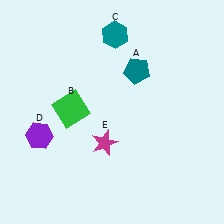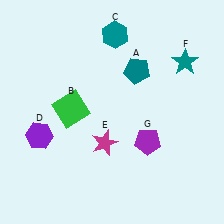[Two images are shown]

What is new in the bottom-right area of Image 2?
A purple pentagon (G) was added in the bottom-right area of Image 2.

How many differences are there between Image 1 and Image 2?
There are 2 differences between the two images.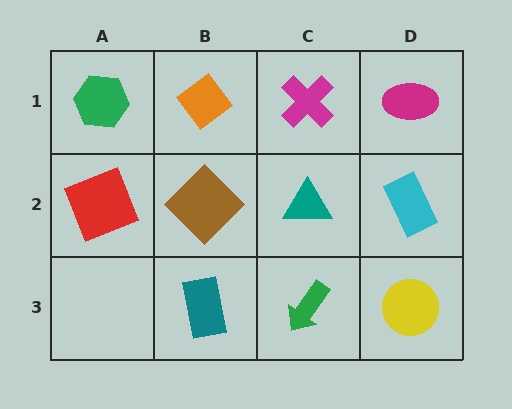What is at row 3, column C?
A green arrow.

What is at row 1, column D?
A magenta ellipse.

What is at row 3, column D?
A yellow circle.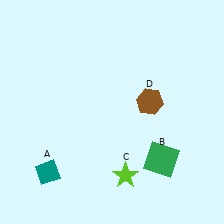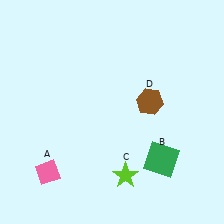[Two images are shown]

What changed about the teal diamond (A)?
In Image 1, A is teal. In Image 2, it changed to pink.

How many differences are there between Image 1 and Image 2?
There is 1 difference between the two images.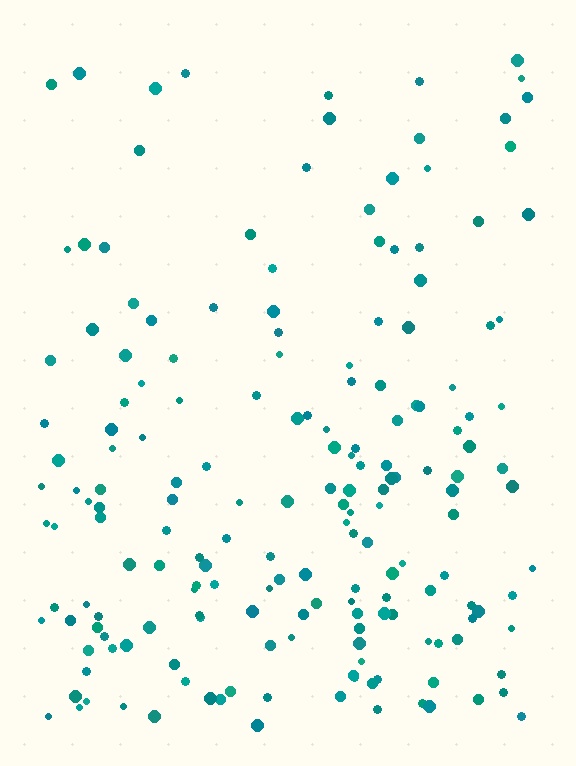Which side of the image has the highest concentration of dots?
The bottom.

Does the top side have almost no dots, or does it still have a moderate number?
Still a moderate number, just noticeably fewer than the bottom.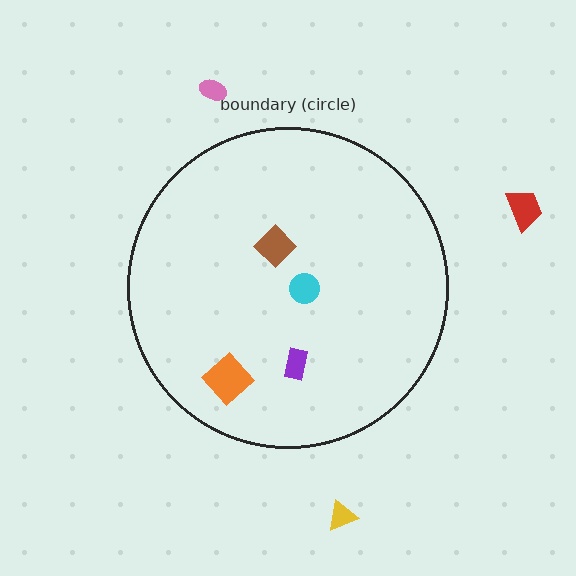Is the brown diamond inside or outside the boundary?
Inside.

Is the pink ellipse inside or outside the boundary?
Outside.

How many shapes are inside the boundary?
4 inside, 3 outside.